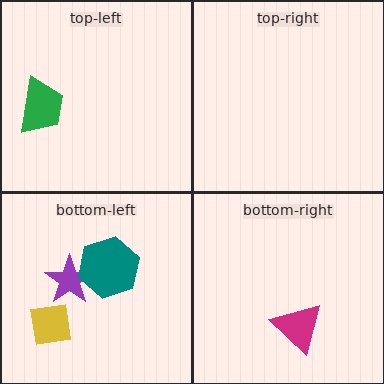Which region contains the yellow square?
The bottom-left region.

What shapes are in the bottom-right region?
The magenta triangle.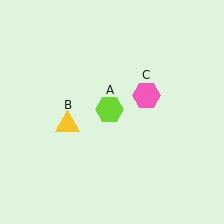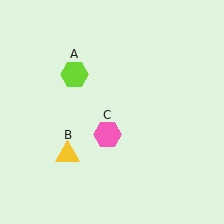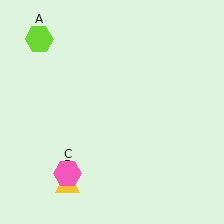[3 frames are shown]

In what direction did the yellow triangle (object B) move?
The yellow triangle (object B) moved down.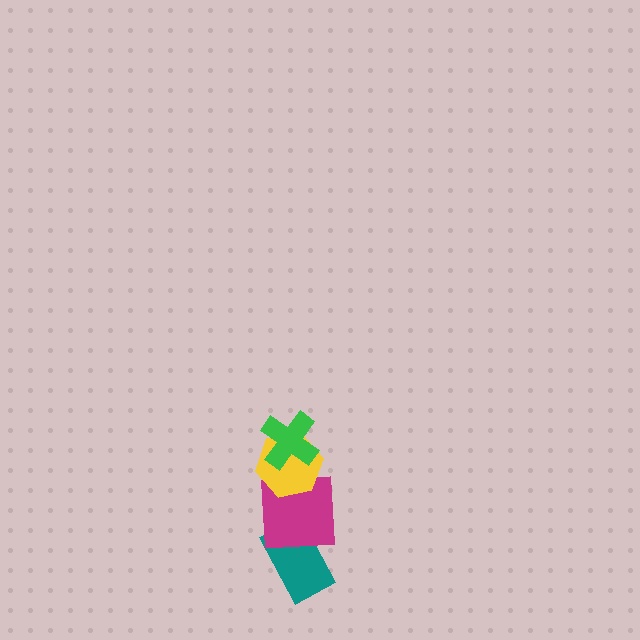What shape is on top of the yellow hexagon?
The green cross is on top of the yellow hexagon.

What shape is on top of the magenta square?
The yellow hexagon is on top of the magenta square.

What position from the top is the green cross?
The green cross is 1st from the top.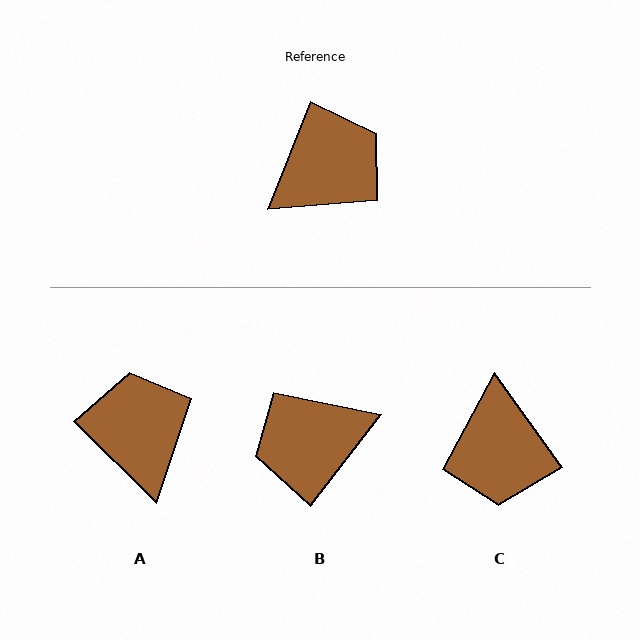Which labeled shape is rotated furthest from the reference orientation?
B, about 164 degrees away.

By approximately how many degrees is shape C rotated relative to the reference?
Approximately 123 degrees clockwise.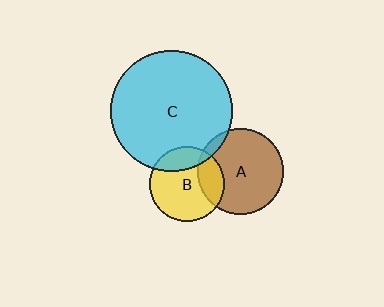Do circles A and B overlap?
Yes.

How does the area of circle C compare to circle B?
Approximately 2.7 times.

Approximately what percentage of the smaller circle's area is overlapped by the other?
Approximately 25%.